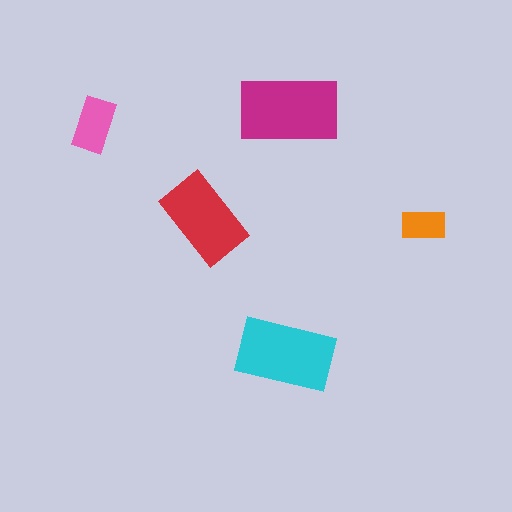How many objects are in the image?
There are 5 objects in the image.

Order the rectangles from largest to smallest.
the magenta one, the cyan one, the red one, the pink one, the orange one.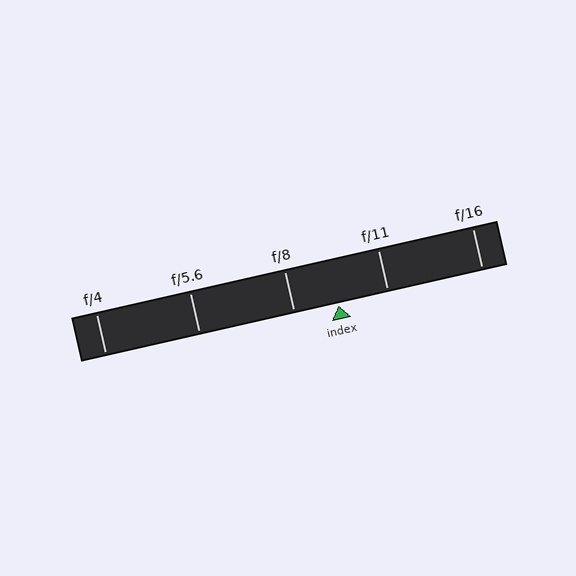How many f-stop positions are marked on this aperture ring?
There are 5 f-stop positions marked.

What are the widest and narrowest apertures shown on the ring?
The widest aperture shown is f/4 and the narrowest is f/16.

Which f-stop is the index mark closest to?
The index mark is closest to f/8.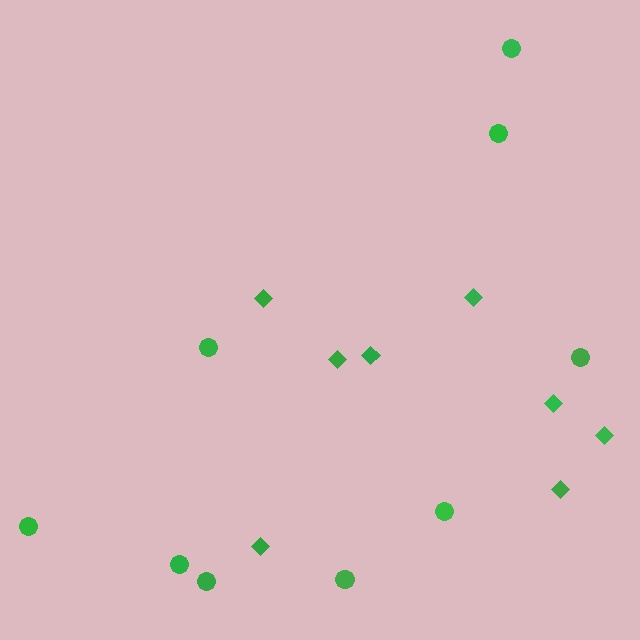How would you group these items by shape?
There are 2 groups: one group of circles (9) and one group of diamonds (8).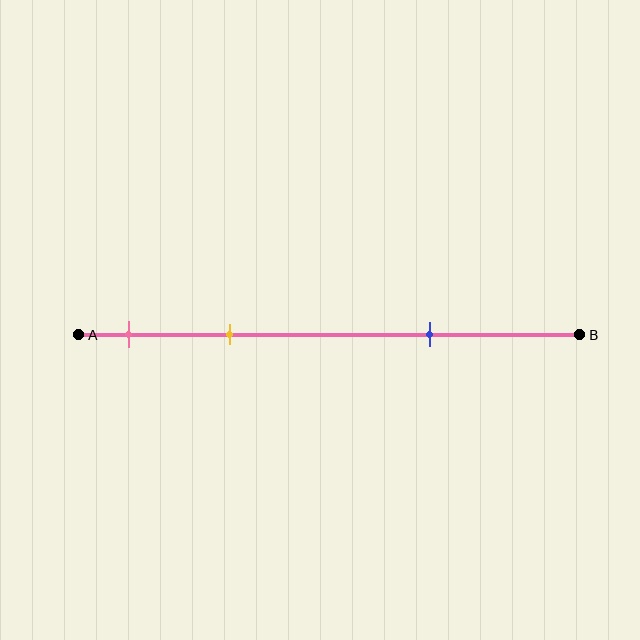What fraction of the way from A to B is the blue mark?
The blue mark is approximately 70% (0.7) of the way from A to B.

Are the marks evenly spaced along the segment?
No, the marks are not evenly spaced.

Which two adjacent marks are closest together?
The pink and yellow marks are the closest adjacent pair.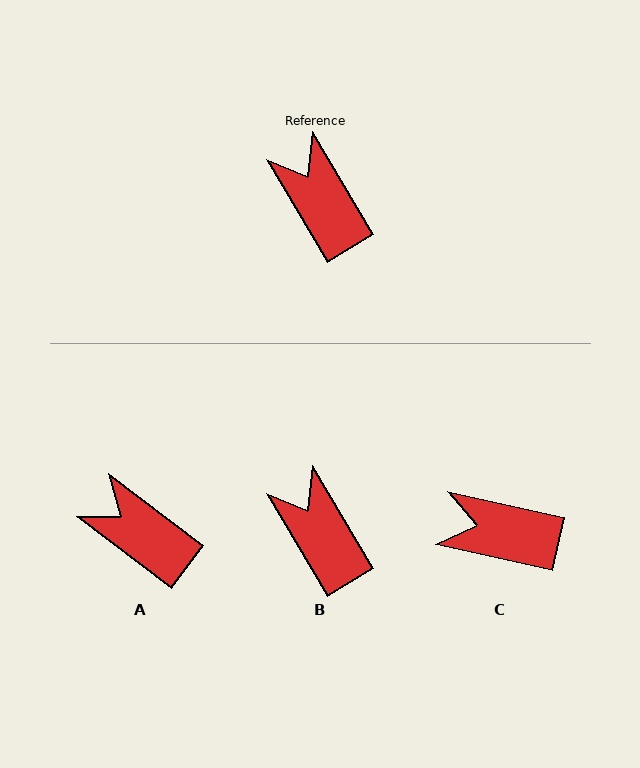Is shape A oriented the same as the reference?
No, it is off by about 22 degrees.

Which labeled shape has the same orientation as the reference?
B.